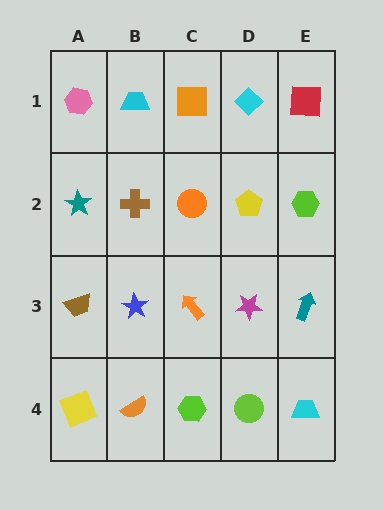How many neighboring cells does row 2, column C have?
4.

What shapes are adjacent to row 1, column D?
A yellow pentagon (row 2, column D), an orange square (row 1, column C), a red square (row 1, column E).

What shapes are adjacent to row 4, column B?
A blue star (row 3, column B), a yellow square (row 4, column A), a lime hexagon (row 4, column C).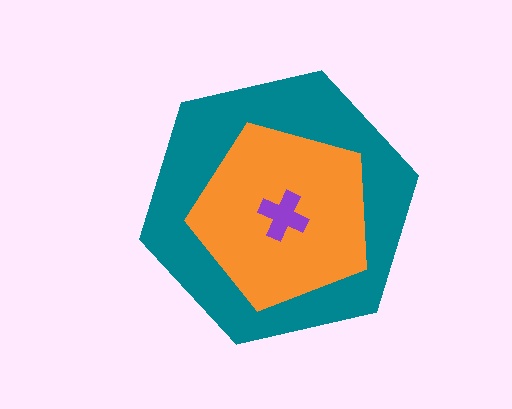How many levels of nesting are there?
3.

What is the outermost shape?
The teal hexagon.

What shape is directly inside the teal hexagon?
The orange pentagon.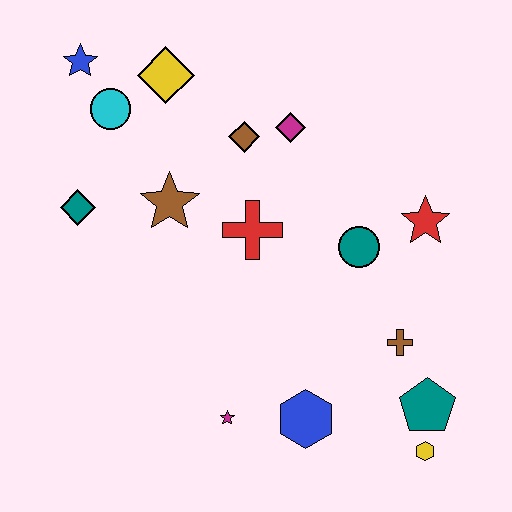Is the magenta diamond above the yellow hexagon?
Yes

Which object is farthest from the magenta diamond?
The yellow hexagon is farthest from the magenta diamond.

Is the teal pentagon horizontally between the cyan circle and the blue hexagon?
No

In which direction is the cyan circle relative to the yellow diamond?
The cyan circle is to the left of the yellow diamond.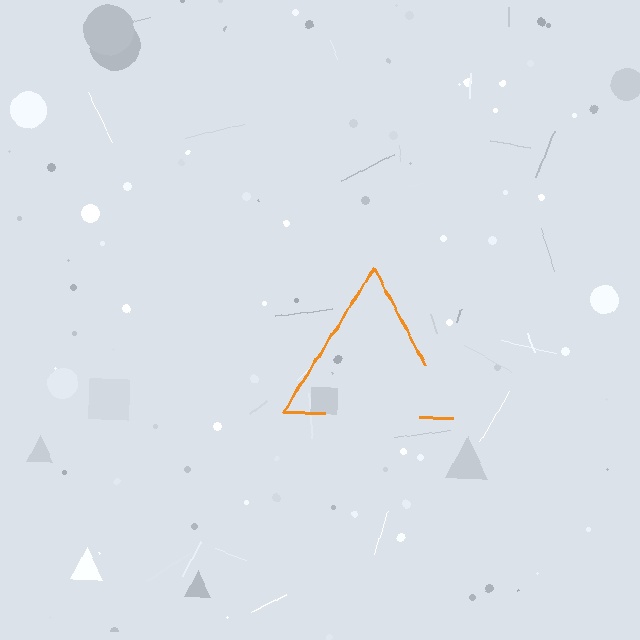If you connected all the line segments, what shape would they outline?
They would outline a triangle.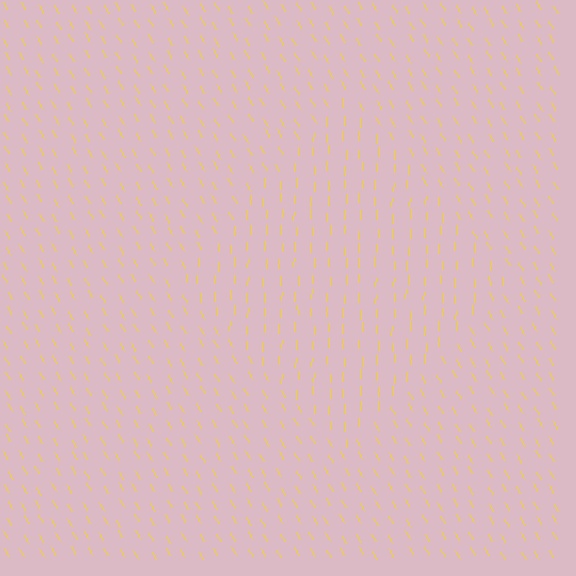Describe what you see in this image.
The image is filled with small yellow line segments. A diamond region in the image has lines oriented differently from the surrounding lines, creating a visible texture boundary.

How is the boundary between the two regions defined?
The boundary is defined purely by a change in line orientation (approximately 33 degrees difference). All lines are the same color and thickness.